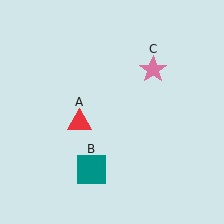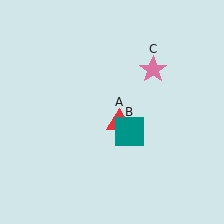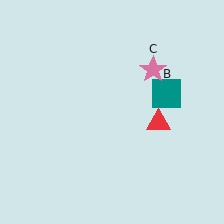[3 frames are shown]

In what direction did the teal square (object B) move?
The teal square (object B) moved up and to the right.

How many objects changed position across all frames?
2 objects changed position: red triangle (object A), teal square (object B).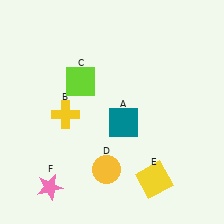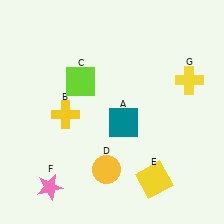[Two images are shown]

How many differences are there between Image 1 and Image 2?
There is 1 difference between the two images.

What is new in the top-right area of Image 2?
A yellow cross (G) was added in the top-right area of Image 2.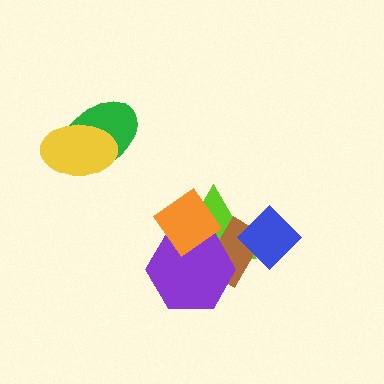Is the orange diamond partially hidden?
No, no other shape covers it.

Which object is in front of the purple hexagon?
The orange diamond is in front of the purple hexagon.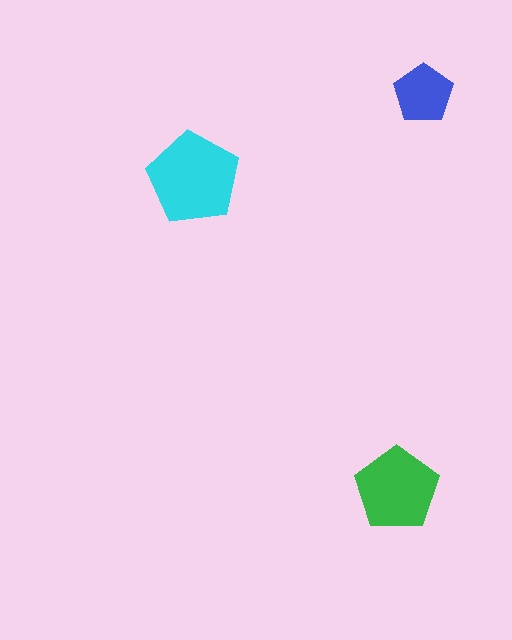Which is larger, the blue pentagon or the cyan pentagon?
The cyan one.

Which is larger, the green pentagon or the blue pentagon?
The green one.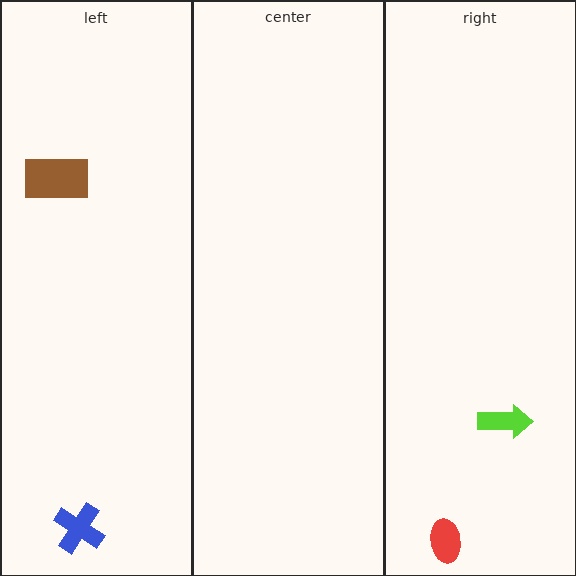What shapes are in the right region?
The red ellipse, the lime arrow.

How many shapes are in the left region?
2.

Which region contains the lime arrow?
The right region.